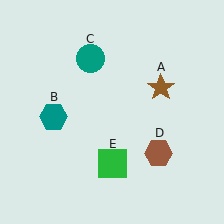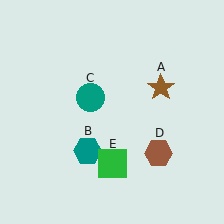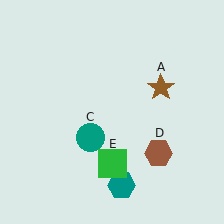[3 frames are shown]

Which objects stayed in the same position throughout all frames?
Brown star (object A) and brown hexagon (object D) and green square (object E) remained stationary.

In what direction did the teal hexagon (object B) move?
The teal hexagon (object B) moved down and to the right.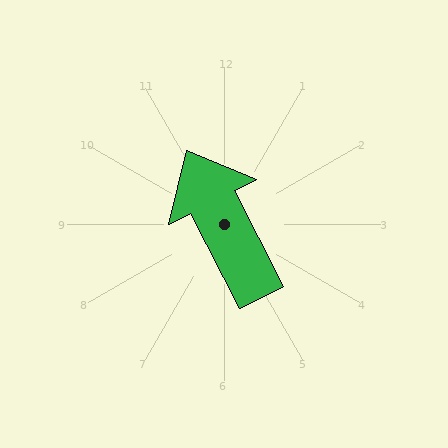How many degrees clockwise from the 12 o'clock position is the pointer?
Approximately 333 degrees.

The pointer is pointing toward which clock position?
Roughly 11 o'clock.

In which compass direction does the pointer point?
Northwest.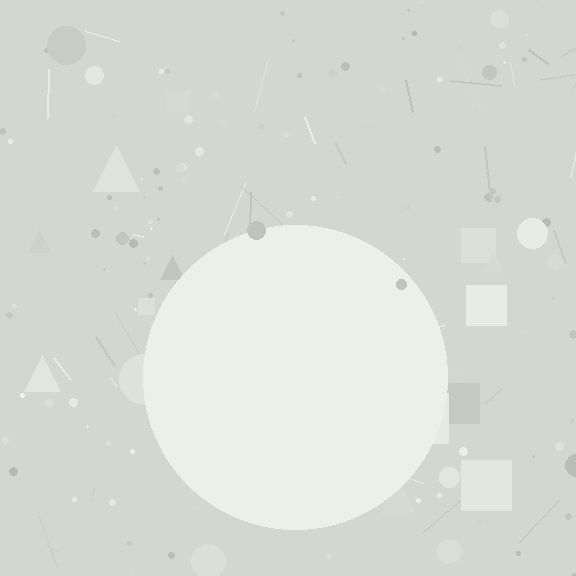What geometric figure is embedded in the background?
A circle is embedded in the background.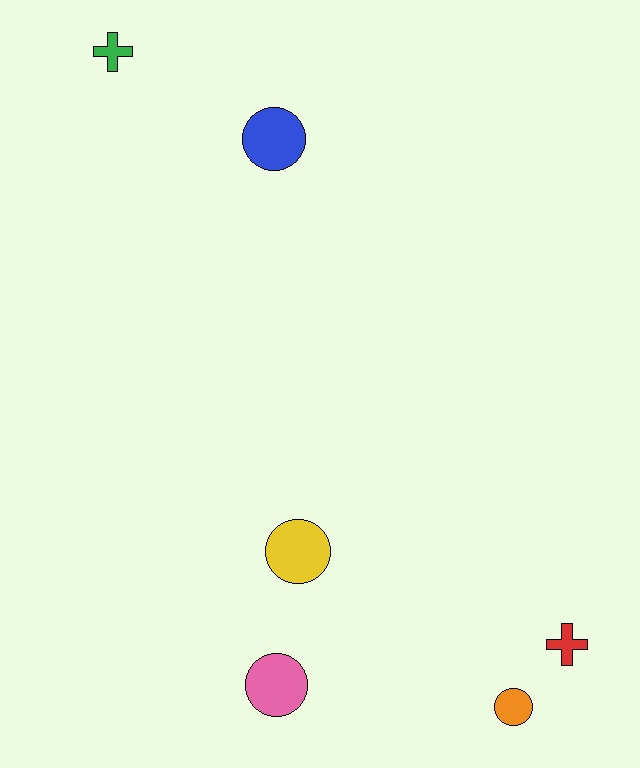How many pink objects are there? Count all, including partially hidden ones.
There is 1 pink object.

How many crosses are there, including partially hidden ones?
There are 2 crosses.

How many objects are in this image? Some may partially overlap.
There are 6 objects.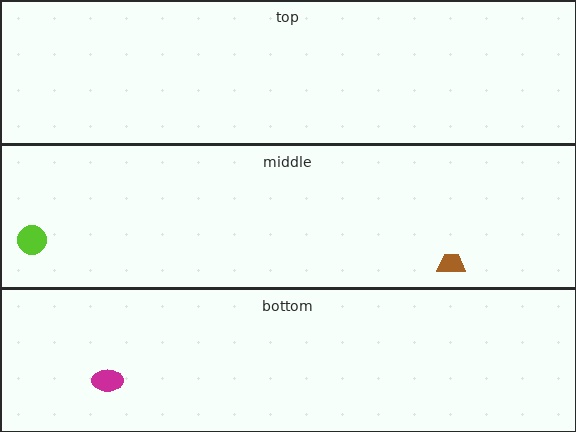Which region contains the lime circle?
The middle region.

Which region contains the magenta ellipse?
The bottom region.